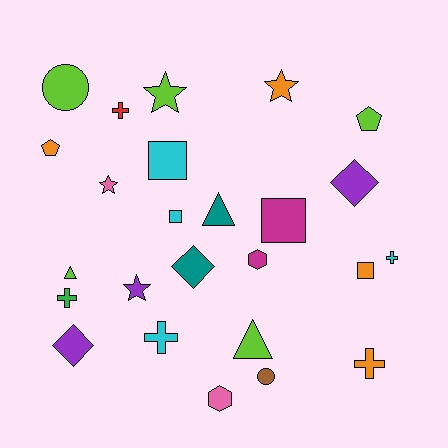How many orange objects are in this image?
There are 4 orange objects.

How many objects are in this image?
There are 25 objects.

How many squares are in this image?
There are 4 squares.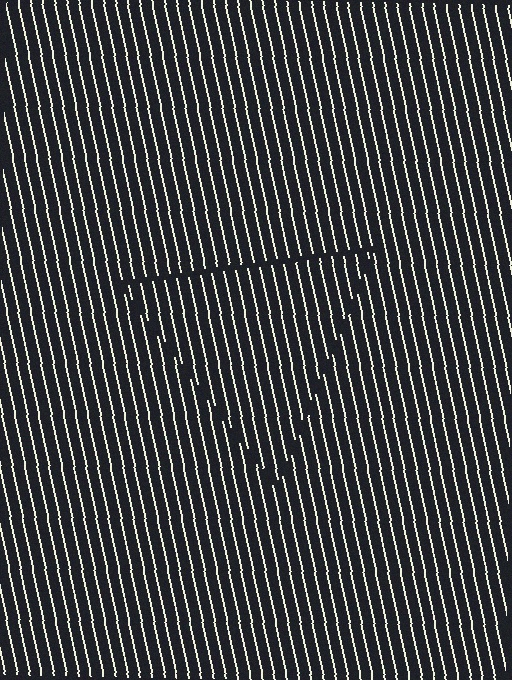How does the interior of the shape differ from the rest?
The interior of the shape contains the same grating, shifted by half a period — the contour is defined by the phase discontinuity where line-ends from the inner and outer gratings abut.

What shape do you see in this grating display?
An illusory triangle. The interior of the shape contains the same grating, shifted by half a period — the contour is defined by the phase discontinuity where line-ends from the inner and outer gratings abut.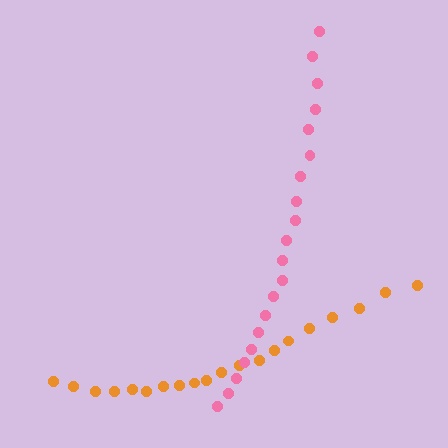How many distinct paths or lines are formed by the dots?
There are 2 distinct paths.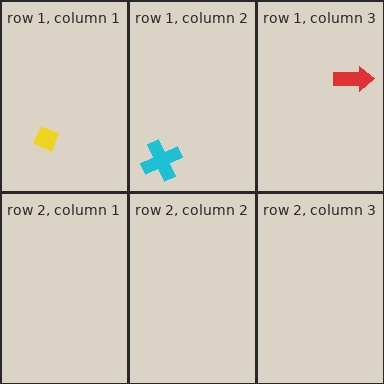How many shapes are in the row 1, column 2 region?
1.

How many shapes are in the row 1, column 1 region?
1.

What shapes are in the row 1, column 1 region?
The yellow diamond.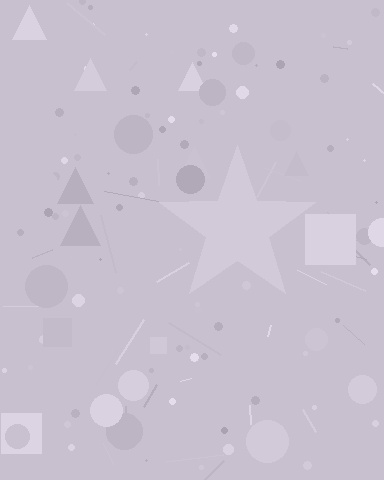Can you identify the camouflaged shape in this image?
The camouflaged shape is a star.